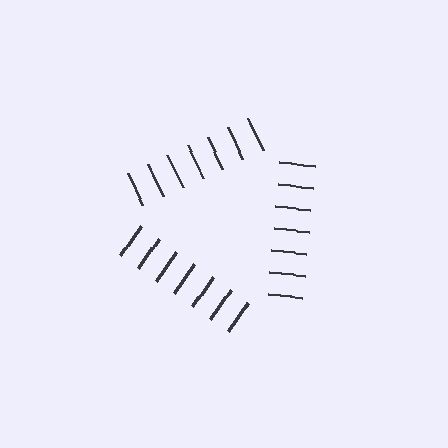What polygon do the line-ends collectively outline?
An illusory triangle — the line segments terminate on its edges but no continuous stroke is drawn.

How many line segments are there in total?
21 — 7 along each of the 3 edges.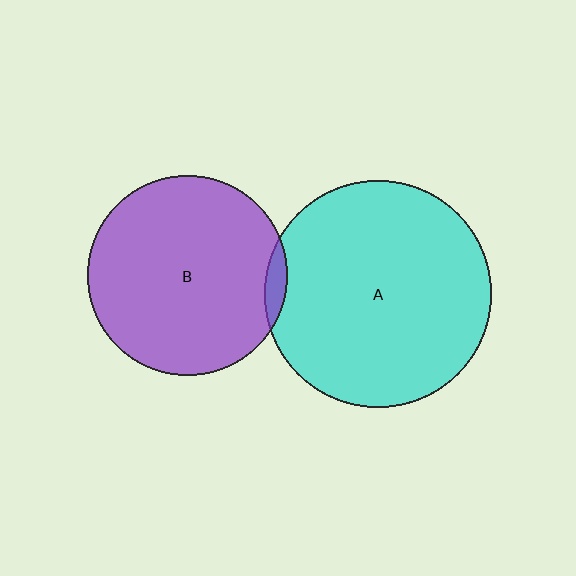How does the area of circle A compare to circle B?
Approximately 1.3 times.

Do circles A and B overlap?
Yes.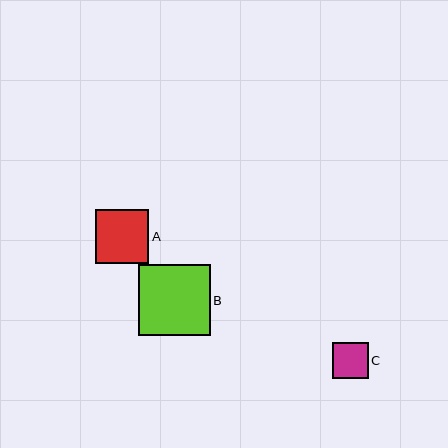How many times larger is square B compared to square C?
Square B is approximately 2.0 times the size of square C.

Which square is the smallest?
Square C is the smallest with a size of approximately 36 pixels.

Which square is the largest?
Square B is the largest with a size of approximately 72 pixels.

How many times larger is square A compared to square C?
Square A is approximately 1.5 times the size of square C.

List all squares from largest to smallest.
From largest to smallest: B, A, C.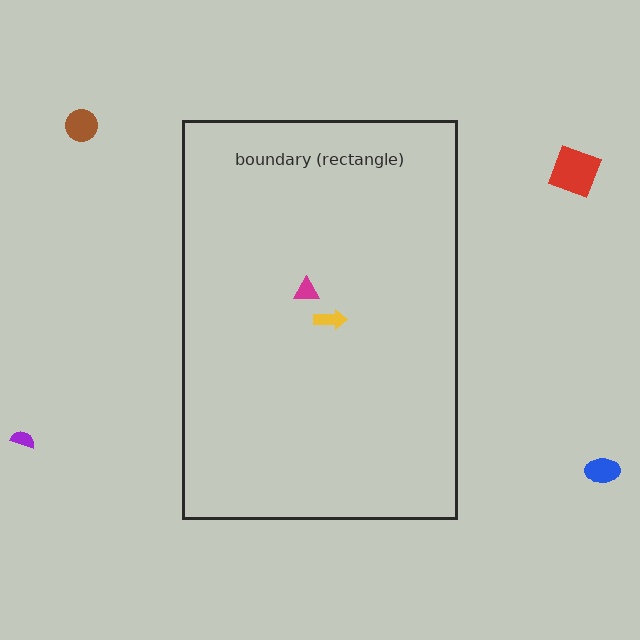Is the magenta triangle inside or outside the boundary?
Inside.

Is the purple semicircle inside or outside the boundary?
Outside.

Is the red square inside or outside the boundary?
Outside.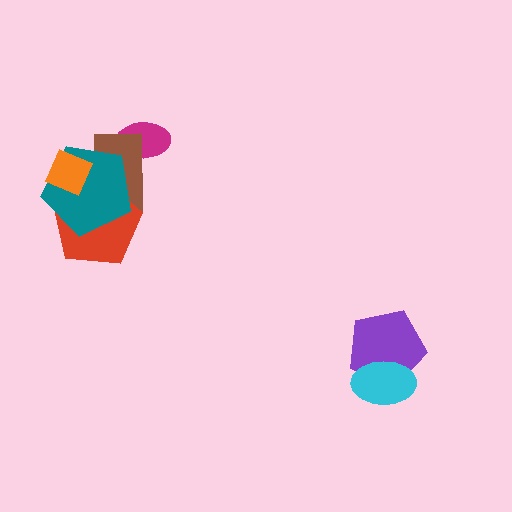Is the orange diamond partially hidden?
No, no other shape covers it.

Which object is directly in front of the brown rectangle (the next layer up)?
The red pentagon is directly in front of the brown rectangle.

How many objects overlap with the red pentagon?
3 objects overlap with the red pentagon.